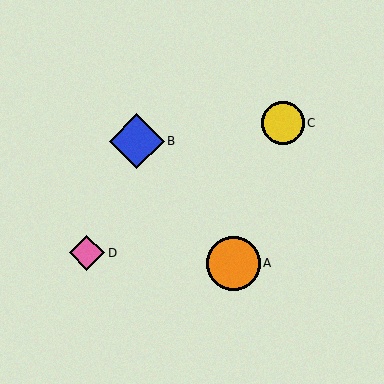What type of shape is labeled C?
Shape C is a yellow circle.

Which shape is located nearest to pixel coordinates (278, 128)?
The yellow circle (labeled C) at (283, 123) is nearest to that location.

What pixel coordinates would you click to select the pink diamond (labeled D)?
Click at (87, 253) to select the pink diamond D.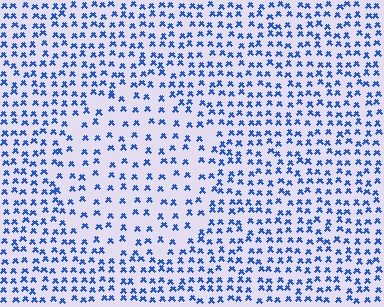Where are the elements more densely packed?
The elements are more densely packed outside the circle boundary.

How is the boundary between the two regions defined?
The boundary is defined by a change in element density (approximately 1.7x ratio). All elements are the same color, size, and shape.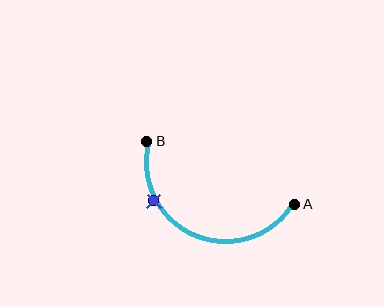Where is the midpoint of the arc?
The arc midpoint is the point on the curve farthest from the straight line joining A and B. It sits below that line.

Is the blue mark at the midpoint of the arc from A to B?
No. The blue mark lies on the arc but is closer to endpoint B. The arc midpoint would be at the point on the curve equidistant along the arc from both A and B.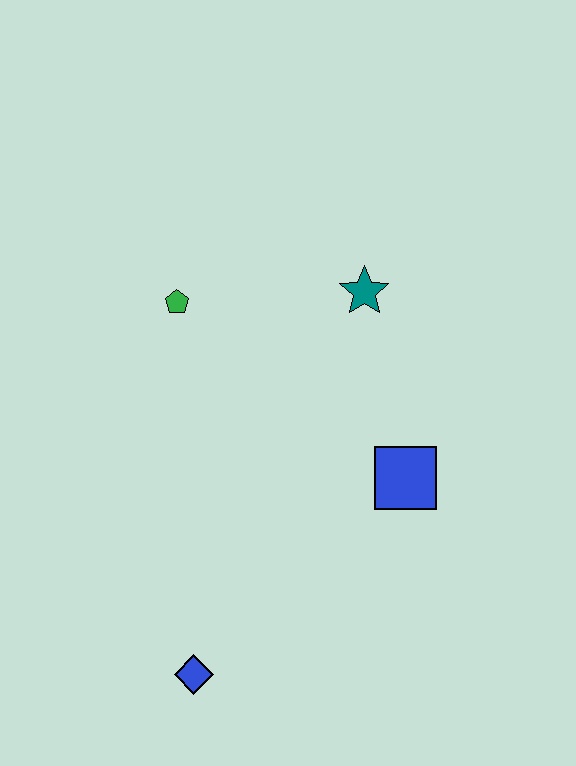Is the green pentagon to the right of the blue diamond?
No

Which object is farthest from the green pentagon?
The blue diamond is farthest from the green pentagon.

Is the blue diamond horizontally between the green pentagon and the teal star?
Yes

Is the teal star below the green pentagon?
No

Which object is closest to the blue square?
The teal star is closest to the blue square.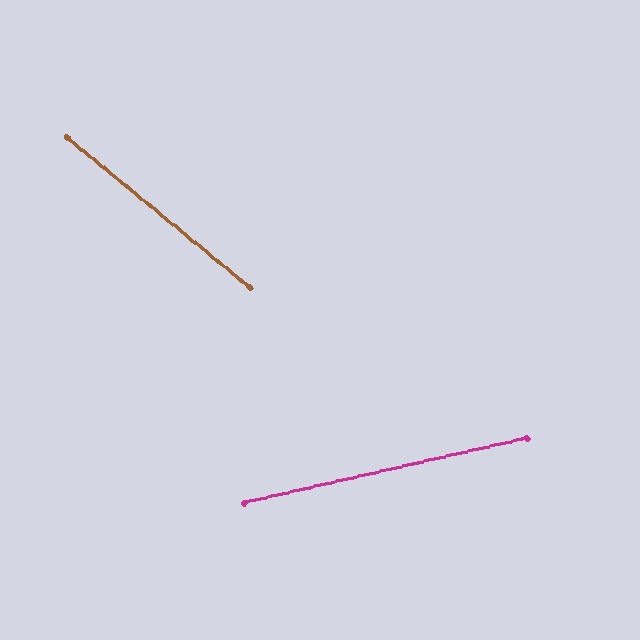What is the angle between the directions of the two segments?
Approximately 52 degrees.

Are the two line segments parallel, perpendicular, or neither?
Neither parallel nor perpendicular — they differ by about 52°.